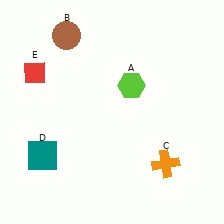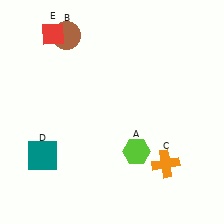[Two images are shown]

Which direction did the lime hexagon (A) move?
The lime hexagon (A) moved down.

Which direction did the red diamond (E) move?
The red diamond (E) moved up.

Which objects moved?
The objects that moved are: the lime hexagon (A), the red diamond (E).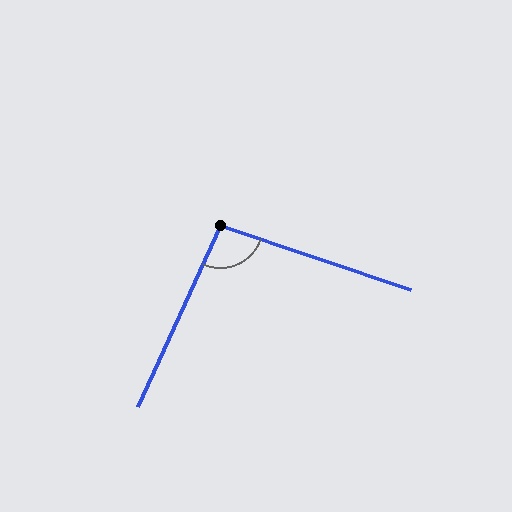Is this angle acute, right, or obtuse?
It is obtuse.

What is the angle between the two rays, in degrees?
Approximately 96 degrees.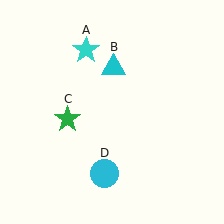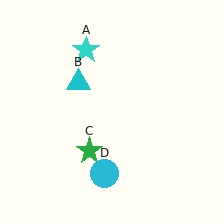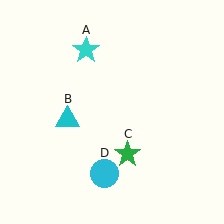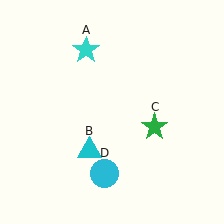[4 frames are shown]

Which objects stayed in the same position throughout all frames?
Cyan star (object A) and cyan circle (object D) remained stationary.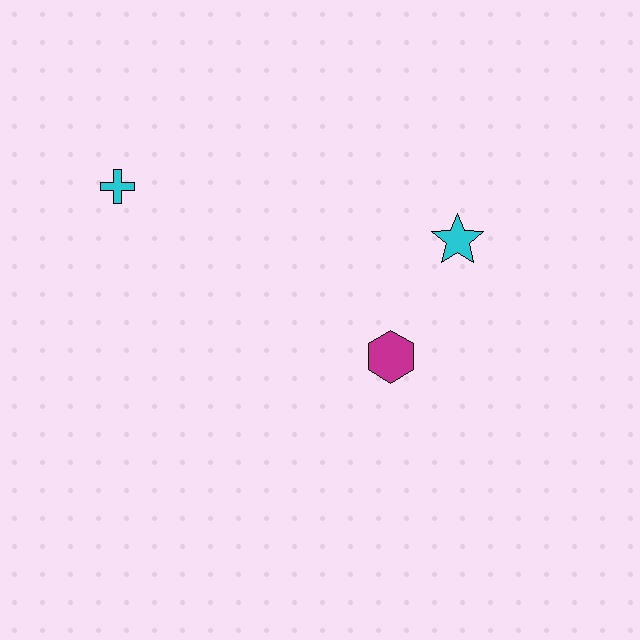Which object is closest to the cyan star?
The magenta hexagon is closest to the cyan star.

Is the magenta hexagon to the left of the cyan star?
Yes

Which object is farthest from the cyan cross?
The cyan star is farthest from the cyan cross.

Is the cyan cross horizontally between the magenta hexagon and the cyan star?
No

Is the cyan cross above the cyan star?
Yes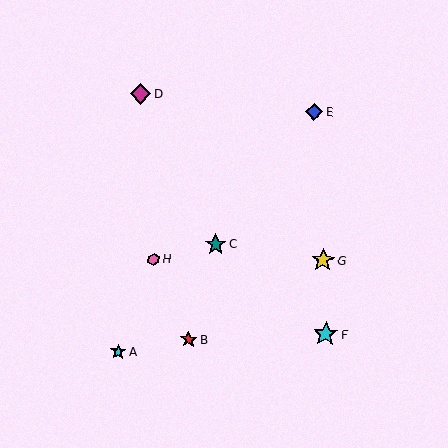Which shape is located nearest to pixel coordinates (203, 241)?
The teal star (labeled C) at (215, 244) is nearest to that location.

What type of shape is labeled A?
Shape A is a cyan star.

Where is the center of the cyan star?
The center of the cyan star is at (118, 351).